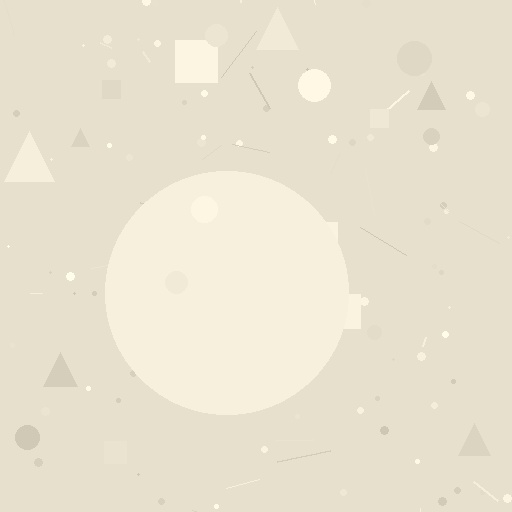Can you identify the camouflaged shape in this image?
The camouflaged shape is a circle.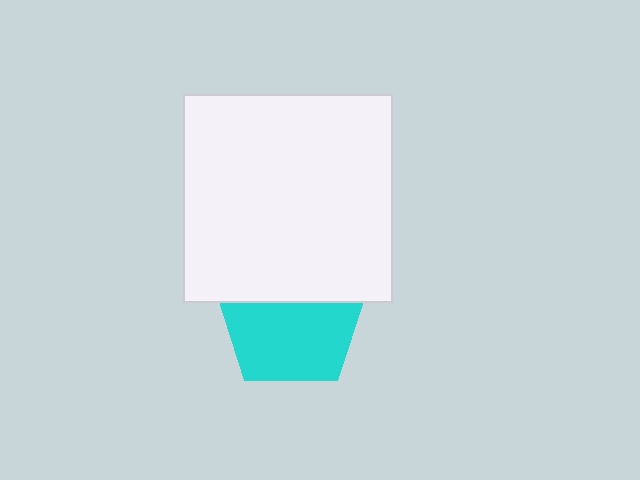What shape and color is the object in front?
The object in front is a white square.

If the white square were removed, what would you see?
You would see the complete cyan pentagon.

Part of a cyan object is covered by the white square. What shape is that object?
It is a pentagon.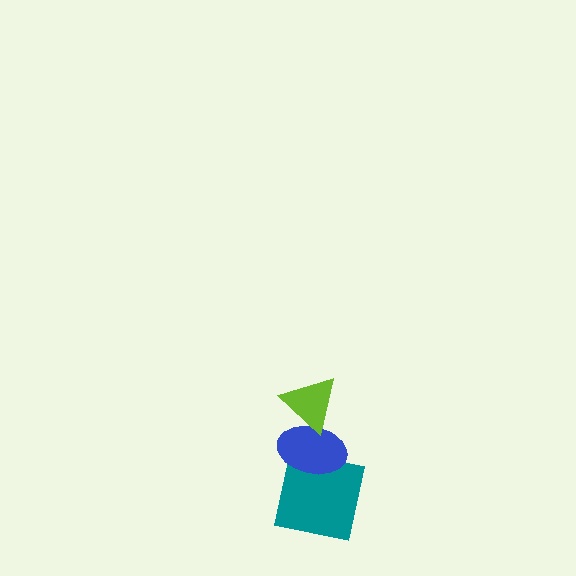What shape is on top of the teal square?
The blue ellipse is on top of the teal square.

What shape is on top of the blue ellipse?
The lime triangle is on top of the blue ellipse.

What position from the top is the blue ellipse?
The blue ellipse is 2nd from the top.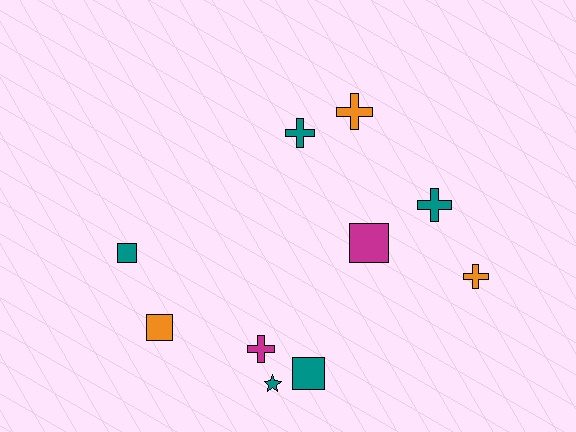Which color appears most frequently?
Teal, with 5 objects.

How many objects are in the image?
There are 10 objects.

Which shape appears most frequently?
Cross, with 5 objects.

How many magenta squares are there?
There is 1 magenta square.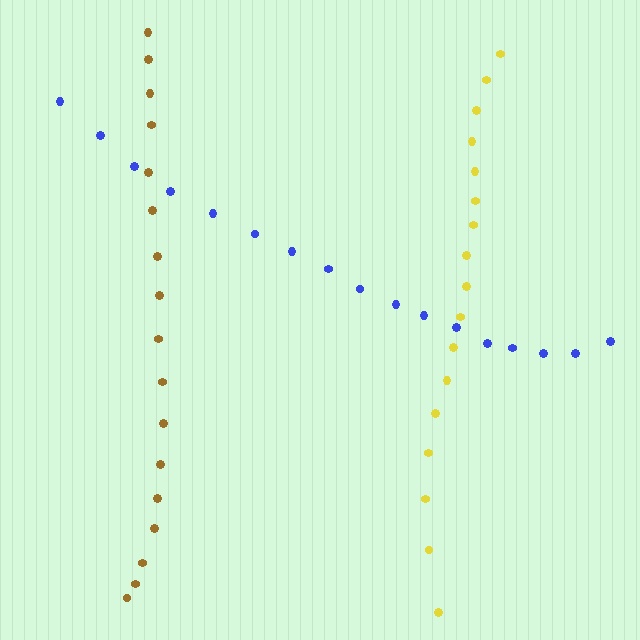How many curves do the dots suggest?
There are 3 distinct paths.